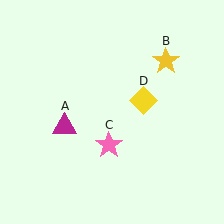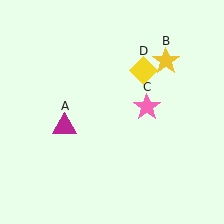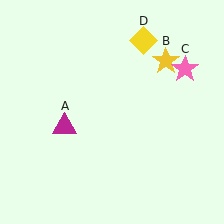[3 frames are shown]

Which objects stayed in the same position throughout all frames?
Magenta triangle (object A) and yellow star (object B) remained stationary.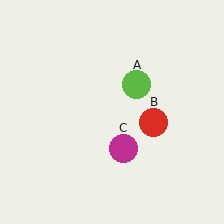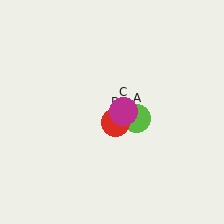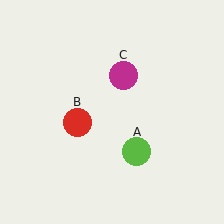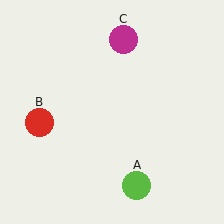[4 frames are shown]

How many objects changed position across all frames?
3 objects changed position: lime circle (object A), red circle (object B), magenta circle (object C).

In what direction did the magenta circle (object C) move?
The magenta circle (object C) moved up.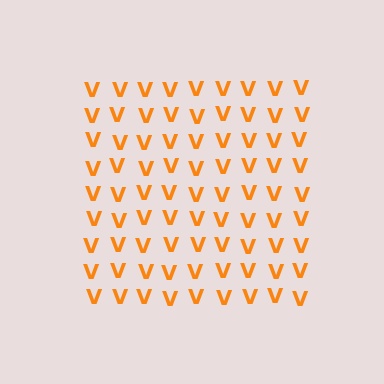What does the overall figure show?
The overall figure shows a square.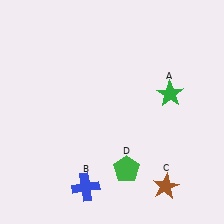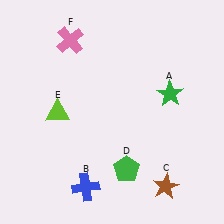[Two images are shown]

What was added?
A lime triangle (E), a pink cross (F) were added in Image 2.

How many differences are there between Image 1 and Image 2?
There are 2 differences between the two images.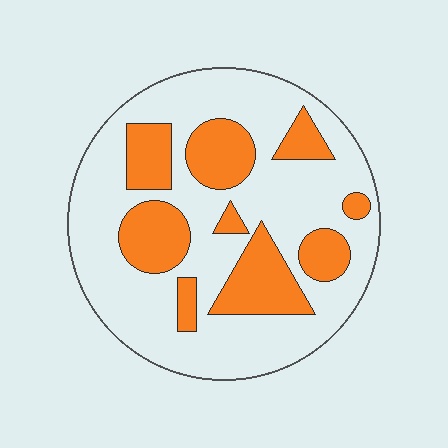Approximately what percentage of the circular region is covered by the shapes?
Approximately 30%.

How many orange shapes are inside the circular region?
9.